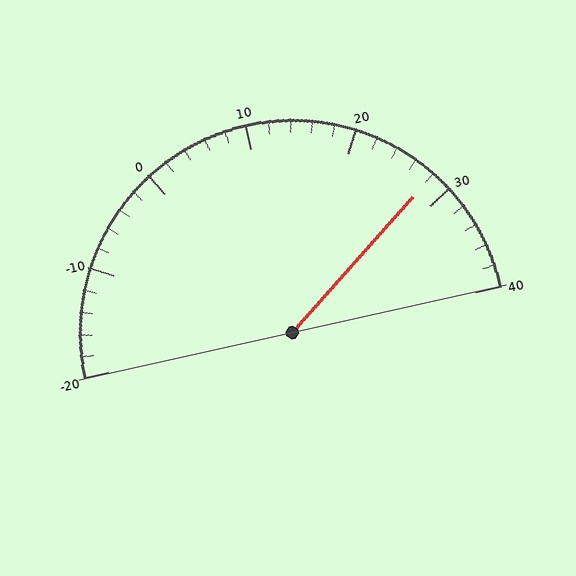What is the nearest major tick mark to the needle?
The nearest major tick mark is 30.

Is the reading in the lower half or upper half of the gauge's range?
The reading is in the upper half of the range (-20 to 40).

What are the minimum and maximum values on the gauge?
The gauge ranges from -20 to 40.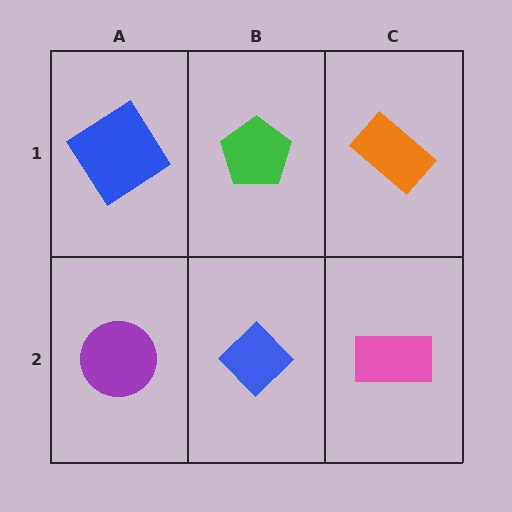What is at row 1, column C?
An orange rectangle.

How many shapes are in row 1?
3 shapes.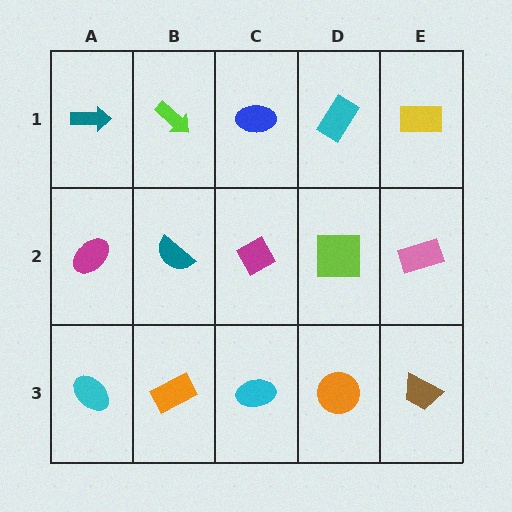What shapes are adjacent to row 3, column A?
A magenta ellipse (row 2, column A), an orange rectangle (row 3, column B).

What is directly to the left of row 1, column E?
A cyan rectangle.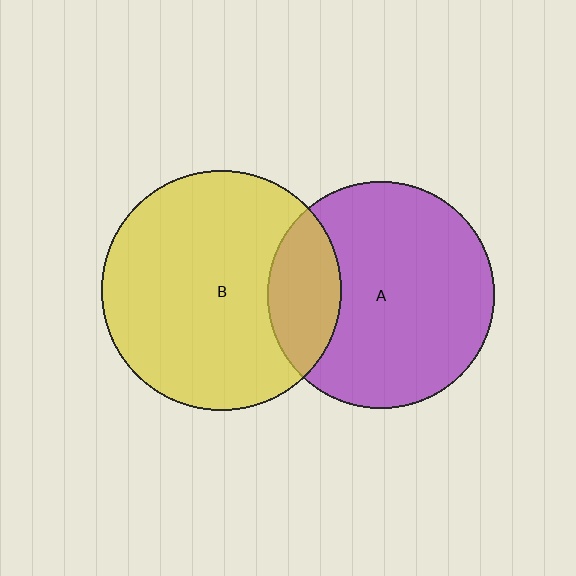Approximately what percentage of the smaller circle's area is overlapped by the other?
Approximately 20%.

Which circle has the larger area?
Circle B (yellow).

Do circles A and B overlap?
Yes.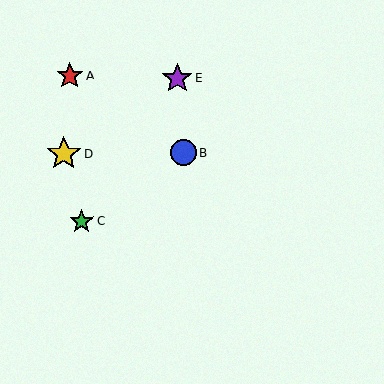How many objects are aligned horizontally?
2 objects (B, D) are aligned horizontally.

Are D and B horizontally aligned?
Yes, both are at y≈153.